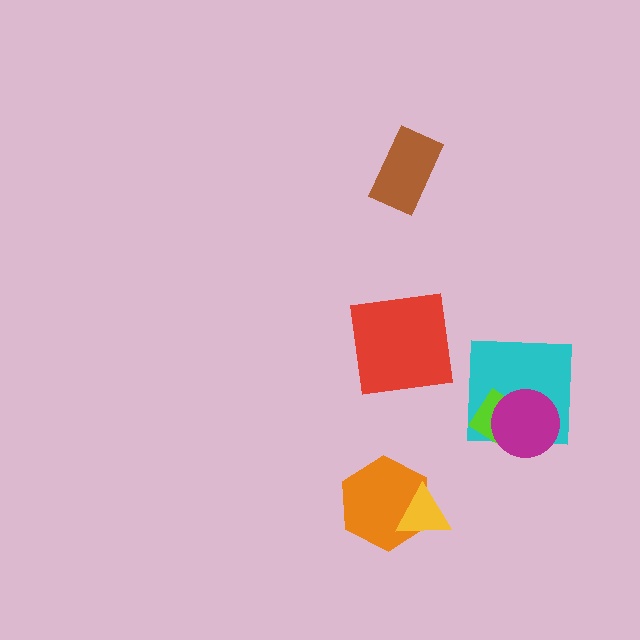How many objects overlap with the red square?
0 objects overlap with the red square.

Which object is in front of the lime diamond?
The magenta circle is in front of the lime diamond.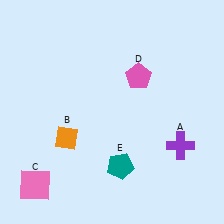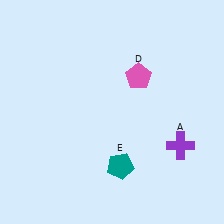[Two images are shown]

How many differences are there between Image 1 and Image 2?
There are 2 differences between the two images.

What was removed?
The orange diamond (B), the pink square (C) were removed in Image 2.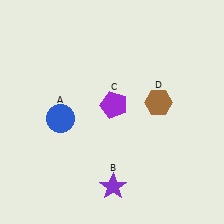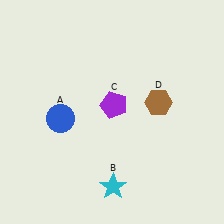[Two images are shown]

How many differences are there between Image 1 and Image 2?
There is 1 difference between the two images.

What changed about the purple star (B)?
In Image 1, B is purple. In Image 2, it changed to cyan.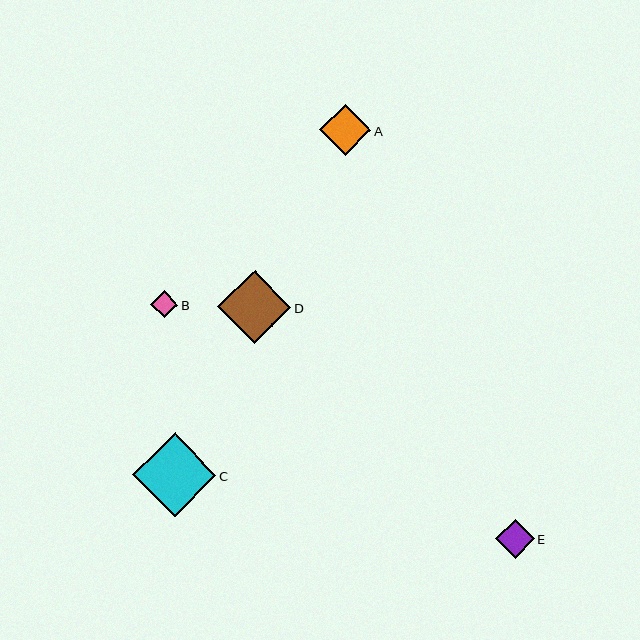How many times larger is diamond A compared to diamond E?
Diamond A is approximately 1.3 times the size of diamond E.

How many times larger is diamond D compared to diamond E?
Diamond D is approximately 1.9 times the size of diamond E.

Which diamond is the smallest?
Diamond B is the smallest with a size of approximately 27 pixels.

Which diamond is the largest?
Diamond C is the largest with a size of approximately 83 pixels.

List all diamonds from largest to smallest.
From largest to smallest: C, D, A, E, B.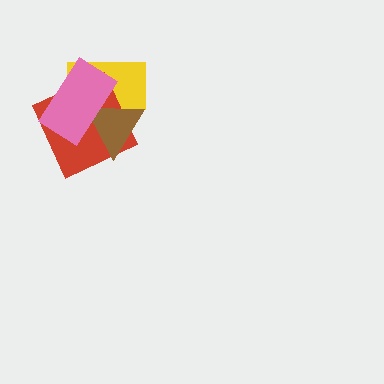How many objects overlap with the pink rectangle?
3 objects overlap with the pink rectangle.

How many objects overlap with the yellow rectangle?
3 objects overlap with the yellow rectangle.